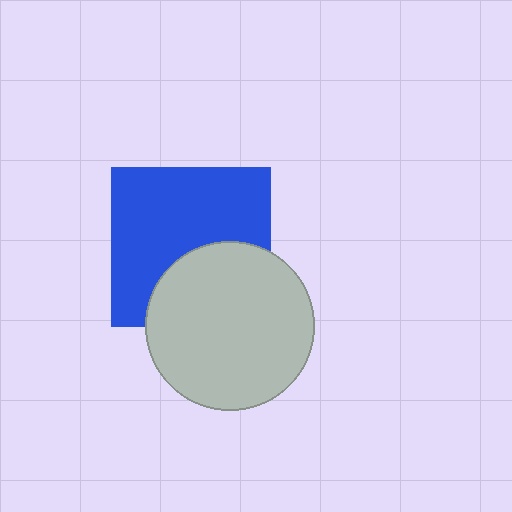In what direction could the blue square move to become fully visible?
The blue square could move up. That would shift it out from behind the light gray circle entirely.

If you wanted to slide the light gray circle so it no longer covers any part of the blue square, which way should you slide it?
Slide it down — that is the most direct way to separate the two shapes.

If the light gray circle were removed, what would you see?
You would see the complete blue square.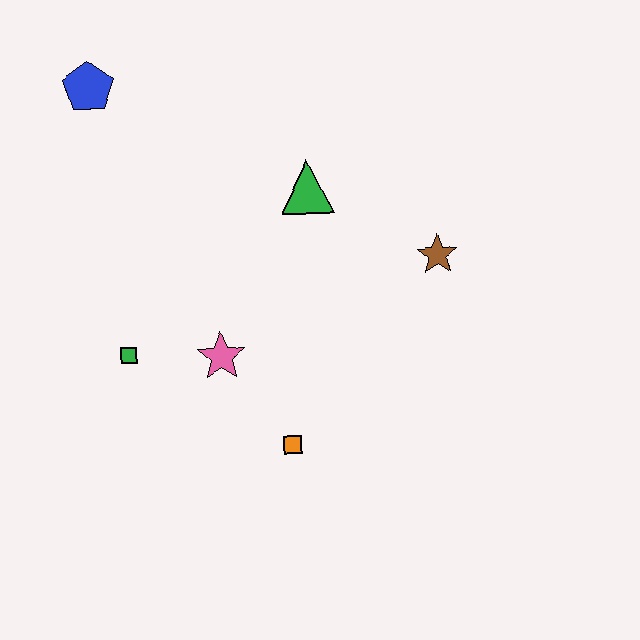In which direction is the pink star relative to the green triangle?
The pink star is below the green triangle.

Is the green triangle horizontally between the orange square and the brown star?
Yes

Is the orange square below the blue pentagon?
Yes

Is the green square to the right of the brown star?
No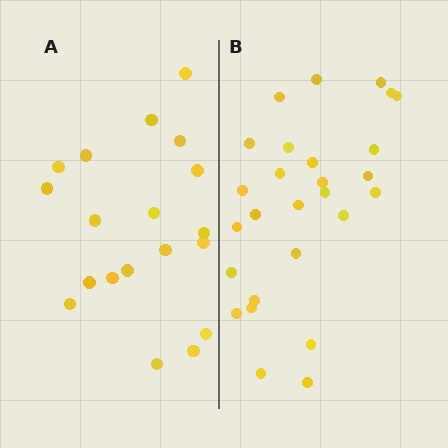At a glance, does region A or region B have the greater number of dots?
Region B (the right region) has more dots.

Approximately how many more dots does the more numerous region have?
Region B has roughly 8 or so more dots than region A.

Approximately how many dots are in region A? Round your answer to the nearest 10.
About 20 dots. (The exact count is 19, which rounds to 20.)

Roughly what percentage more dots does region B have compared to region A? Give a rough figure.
About 40% more.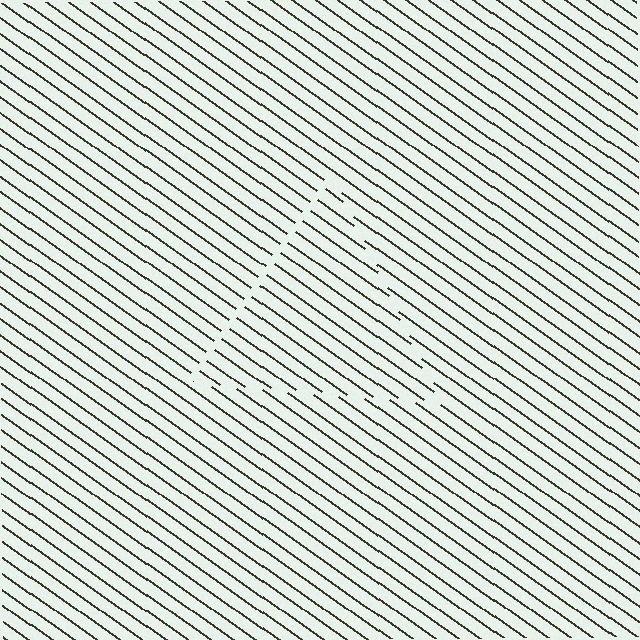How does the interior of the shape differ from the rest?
The interior of the shape contains the same grating, shifted by half a period — the contour is defined by the phase discontinuity where line-ends from the inner and outer gratings abut.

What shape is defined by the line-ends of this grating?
An illusory triangle. The interior of the shape contains the same grating, shifted by half a period — the contour is defined by the phase discontinuity where line-ends from the inner and outer gratings abut.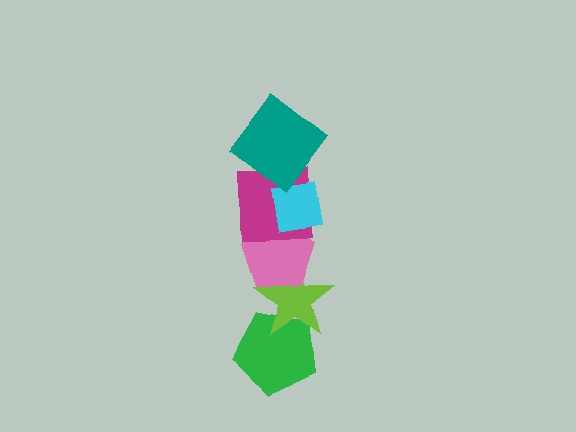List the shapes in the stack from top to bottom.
From top to bottom: the teal diamond, the cyan square, the magenta square, the pink pentagon, the lime star, the green pentagon.